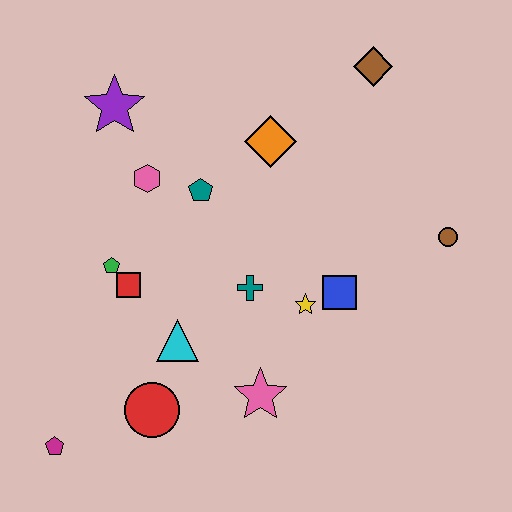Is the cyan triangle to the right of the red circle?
Yes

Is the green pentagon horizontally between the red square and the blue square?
No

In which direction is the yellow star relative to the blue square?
The yellow star is to the left of the blue square.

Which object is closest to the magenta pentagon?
The red circle is closest to the magenta pentagon.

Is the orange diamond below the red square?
No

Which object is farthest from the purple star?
The brown circle is farthest from the purple star.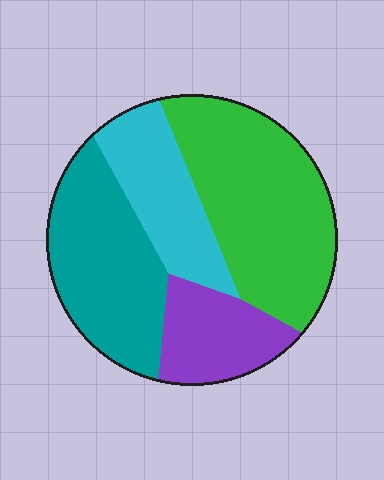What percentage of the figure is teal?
Teal takes up between a sixth and a third of the figure.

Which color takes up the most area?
Green, at roughly 40%.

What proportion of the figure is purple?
Purple takes up less than a quarter of the figure.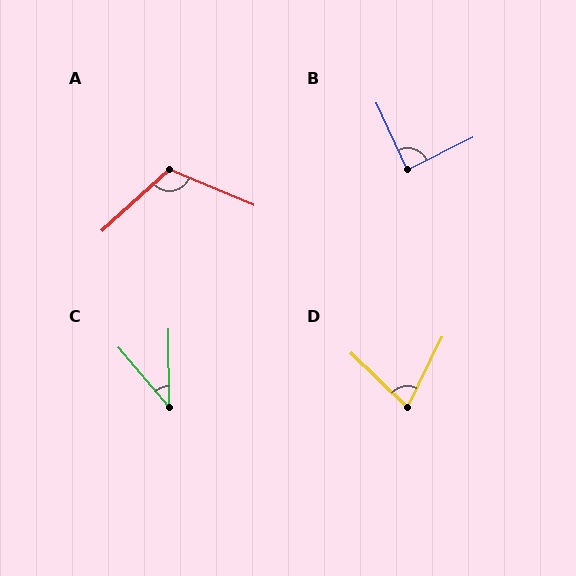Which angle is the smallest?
C, at approximately 40 degrees.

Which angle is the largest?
A, at approximately 115 degrees.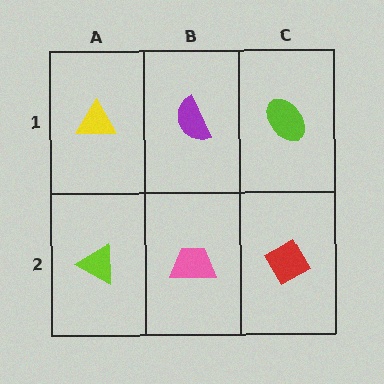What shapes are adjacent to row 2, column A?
A yellow triangle (row 1, column A), a pink trapezoid (row 2, column B).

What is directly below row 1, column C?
A red diamond.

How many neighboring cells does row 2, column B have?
3.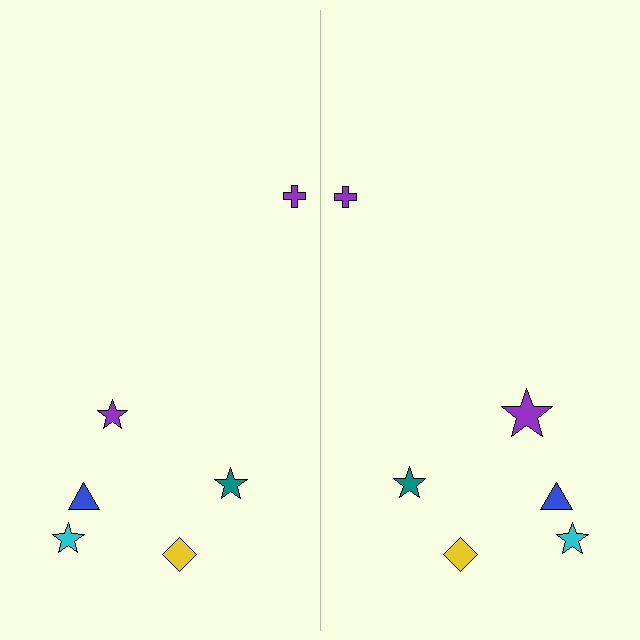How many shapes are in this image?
There are 12 shapes in this image.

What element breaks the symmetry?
The purple star on the right side has a different size than its mirror counterpart.